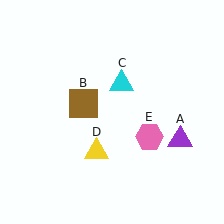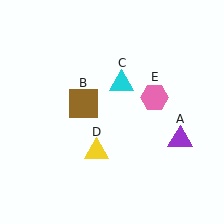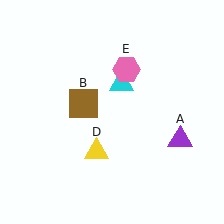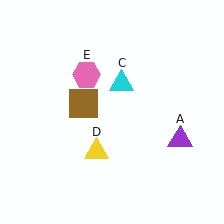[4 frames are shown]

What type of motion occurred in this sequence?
The pink hexagon (object E) rotated counterclockwise around the center of the scene.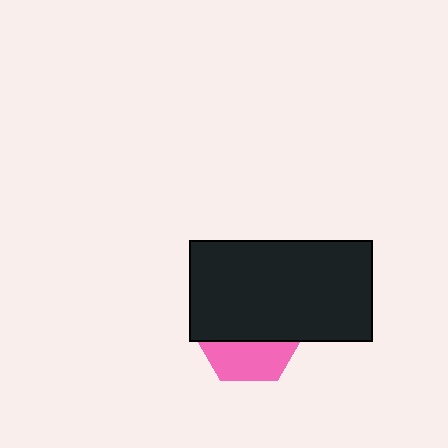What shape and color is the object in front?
The object in front is a black rectangle.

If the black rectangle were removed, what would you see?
You would see the complete pink hexagon.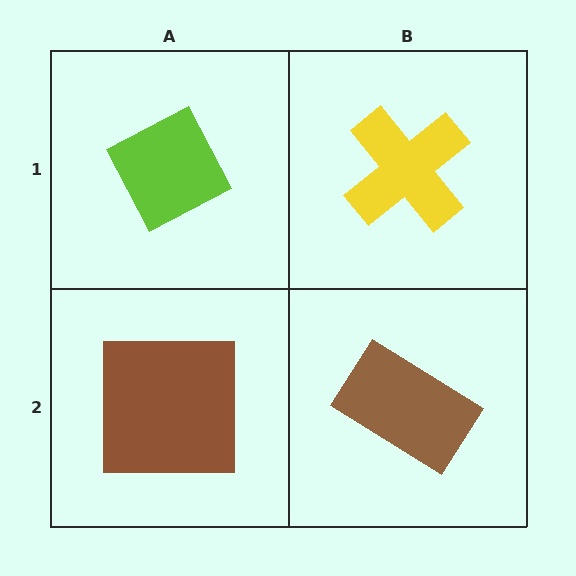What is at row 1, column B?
A yellow cross.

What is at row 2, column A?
A brown square.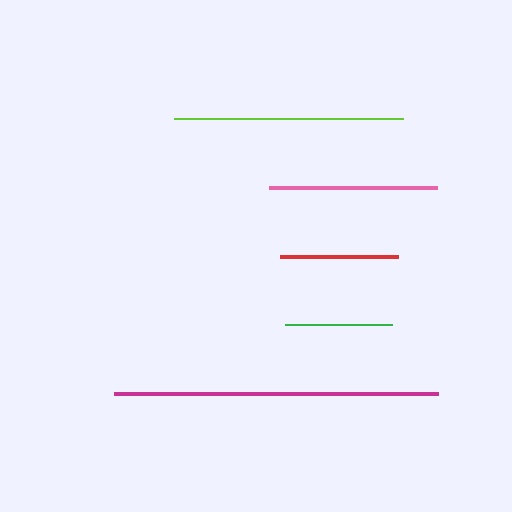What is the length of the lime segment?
The lime segment is approximately 230 pixels long.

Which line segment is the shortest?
The green line is the shortest at approximately 107 pixels.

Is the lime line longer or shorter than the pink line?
The lime line is longer than the pink line.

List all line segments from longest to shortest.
From longest to shortest: magenta, lime, pink, red, green.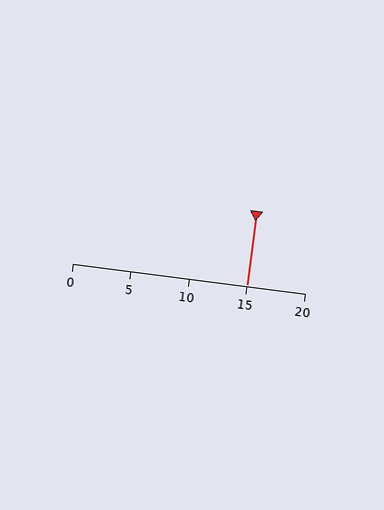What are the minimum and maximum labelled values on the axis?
The axis runs from 0 to 20.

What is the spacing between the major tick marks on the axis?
The major ticks are spaced 5 apart.